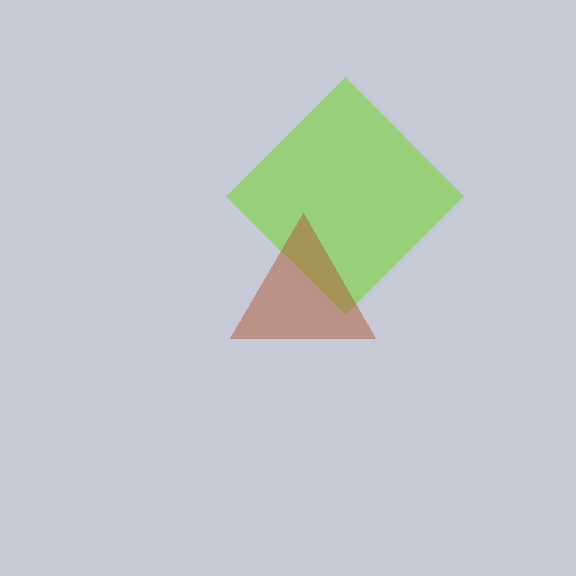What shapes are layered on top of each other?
The layered shapes are: a lime diamond, a brown triangle.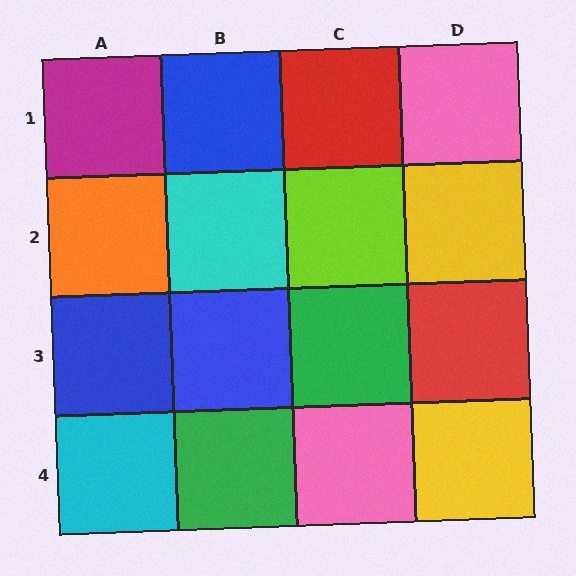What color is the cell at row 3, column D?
Red.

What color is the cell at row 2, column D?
Yellow.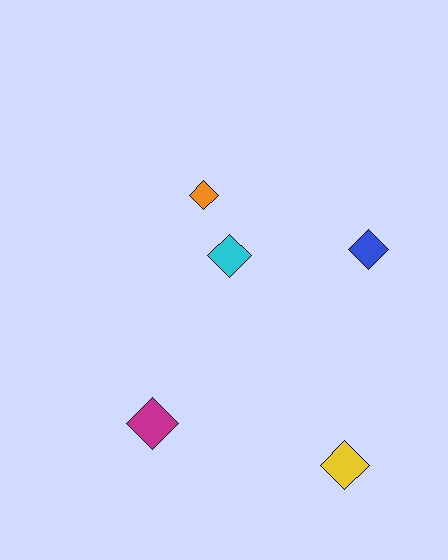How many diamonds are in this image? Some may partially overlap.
There are 5 diamonds.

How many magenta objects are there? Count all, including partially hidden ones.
There is 1 magenta object.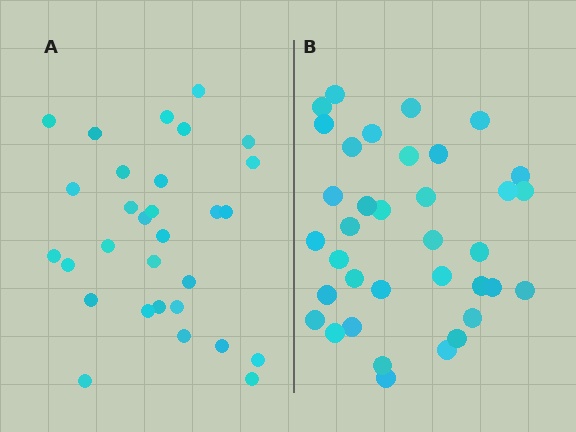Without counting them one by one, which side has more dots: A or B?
Region B (the right region) has more dots.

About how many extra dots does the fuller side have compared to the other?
Region B has about 6 more dots than region A.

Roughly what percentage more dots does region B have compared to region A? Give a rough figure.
About 20% more.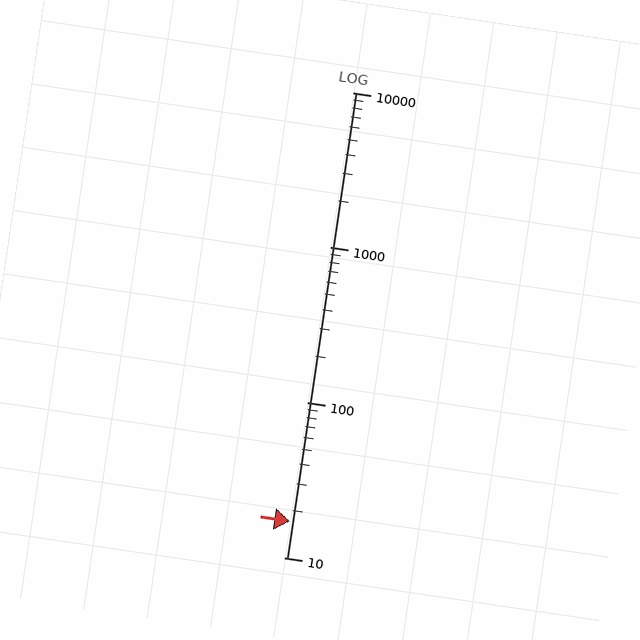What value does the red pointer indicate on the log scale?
The pointer indicates approximately 17.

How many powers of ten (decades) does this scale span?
The scale spans 3 decades, from 10 to 10000.